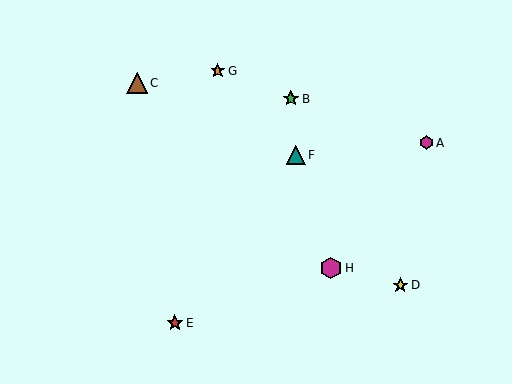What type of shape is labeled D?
Shape D is a yellow star.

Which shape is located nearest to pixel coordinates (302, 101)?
The green star (labeled B) at (291, 99) is nearest to that location.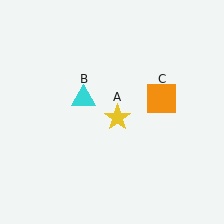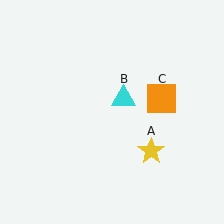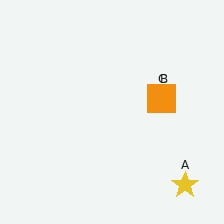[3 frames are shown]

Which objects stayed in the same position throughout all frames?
Orange square (object C) remained stationary.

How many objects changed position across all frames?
2 objects changed position: yellow star (object A), cyan triangle (object B).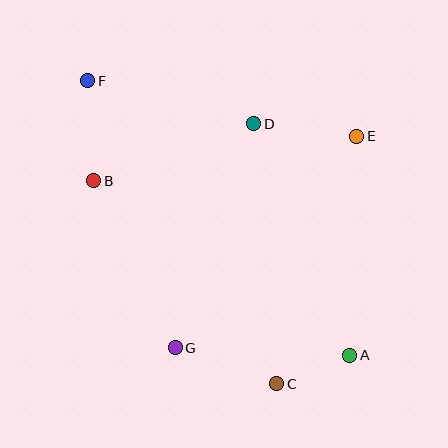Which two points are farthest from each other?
Points A and F are farthest from each other.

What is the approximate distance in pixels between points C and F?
The distance between C and F is approximately 357 pixels.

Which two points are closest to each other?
Points A and C are closest to each other.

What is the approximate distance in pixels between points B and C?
The distance between B and C is approximately 273 pixels.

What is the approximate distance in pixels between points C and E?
The distance between C and E is approximately 260 pixels.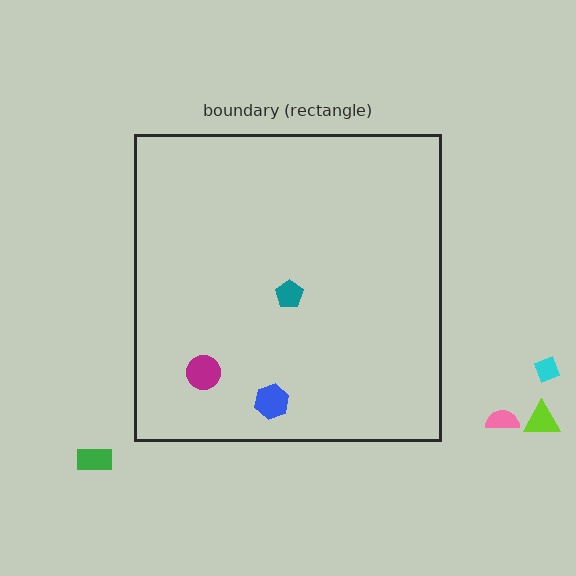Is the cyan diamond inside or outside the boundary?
Outside.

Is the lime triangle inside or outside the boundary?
Outside.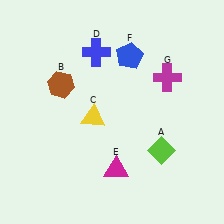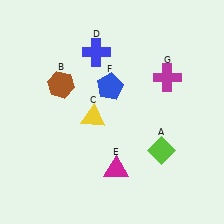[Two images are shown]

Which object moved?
The blue pentagon (F) moved down.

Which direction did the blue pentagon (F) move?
The blue pentagon (F) moved down.